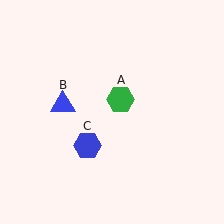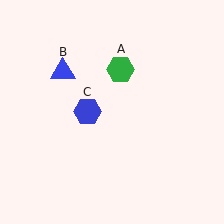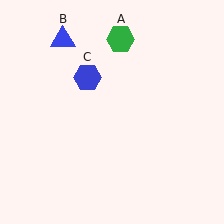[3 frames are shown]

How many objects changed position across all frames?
3 objects changed position: green hexagon (object A), blue triangle (object B), blue hexagon (object C).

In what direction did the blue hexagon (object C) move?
The blue hexagon (object C) moved up.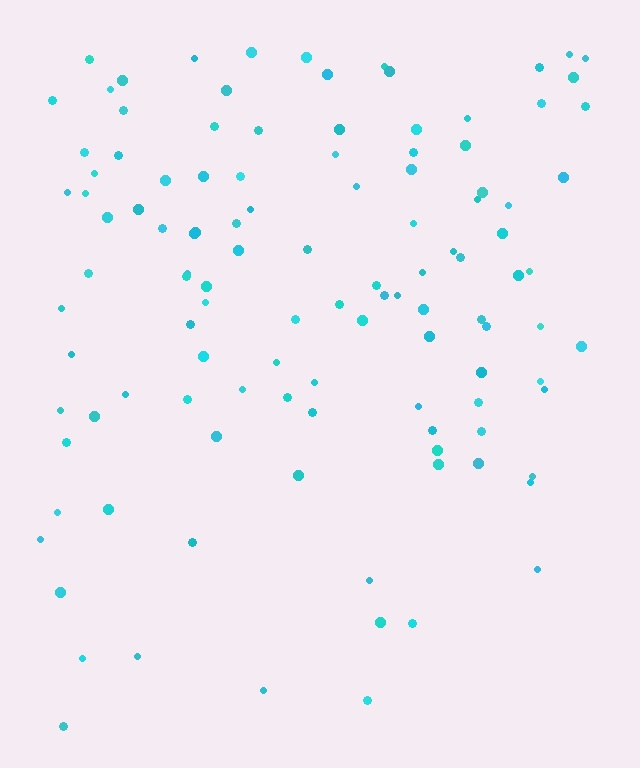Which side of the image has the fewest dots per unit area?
The bottom.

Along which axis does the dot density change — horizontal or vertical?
Vertical.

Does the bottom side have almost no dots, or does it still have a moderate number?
Still a moderate number, just noticeably fewer than the top.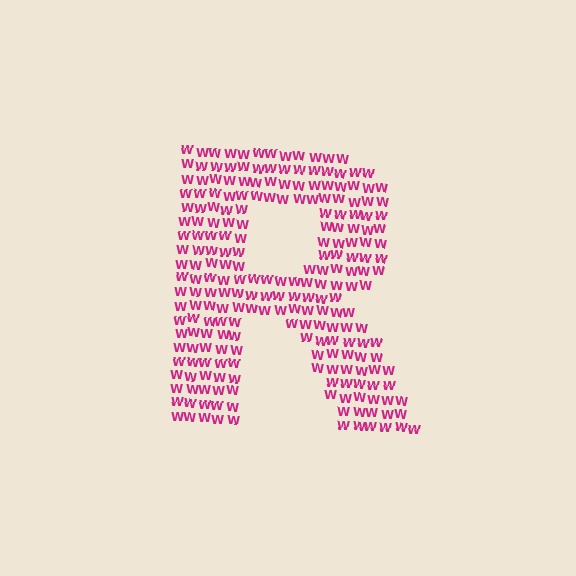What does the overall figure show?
The overall figure shows the letter R.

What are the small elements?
The small elements are letter W's.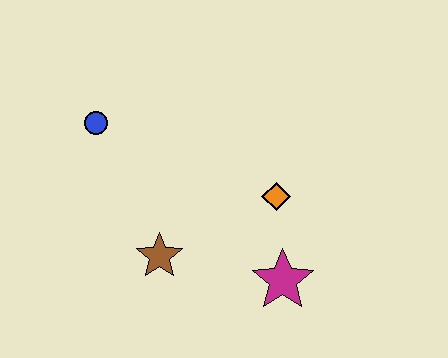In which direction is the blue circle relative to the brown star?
The blue circle is above the brown star.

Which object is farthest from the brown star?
The blue circle is farthest from the brown star.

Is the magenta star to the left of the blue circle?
No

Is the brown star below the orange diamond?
Yes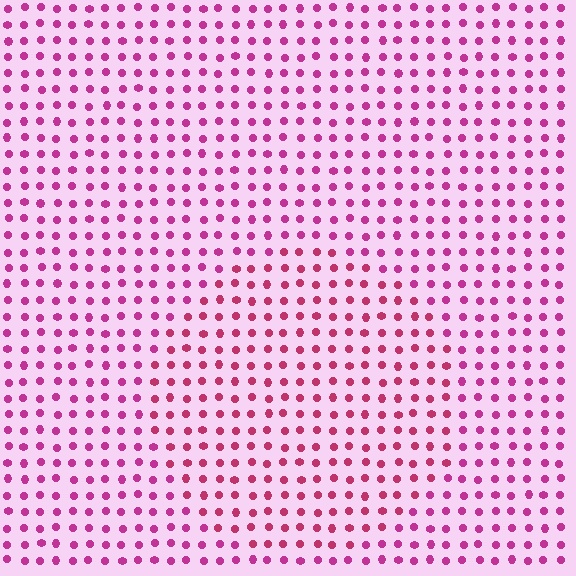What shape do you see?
I see a circle.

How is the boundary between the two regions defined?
The boundary is defined purely by a slight shift in hue (about 19 degrees). Spacing, size, and orientation are identical on both sides.